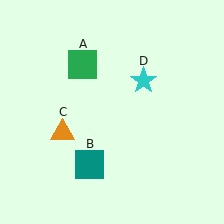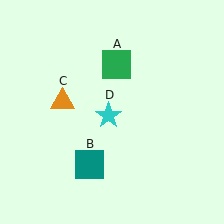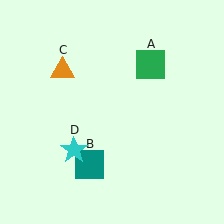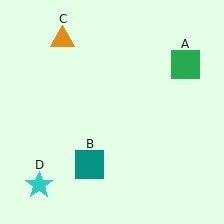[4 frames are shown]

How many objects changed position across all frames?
3 objects changed position: green square (object A), orange triangle (object C), cyan star (object D).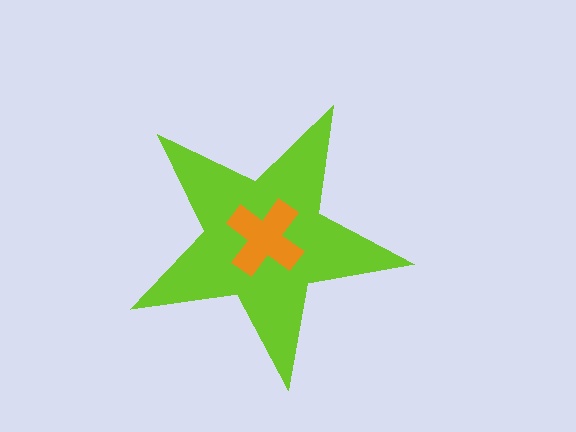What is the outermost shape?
The lime star.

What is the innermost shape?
The orange cross.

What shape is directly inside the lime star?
The orange cross.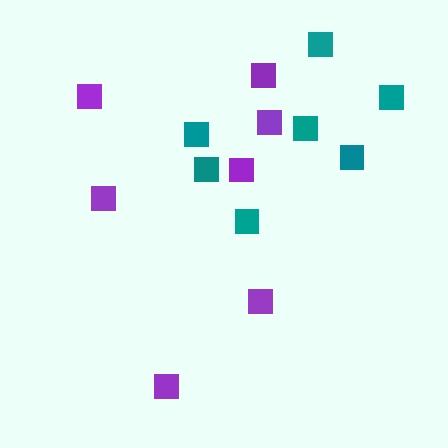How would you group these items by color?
There are 2 groups: one group of purple squares (7) and one group of teal squares (7).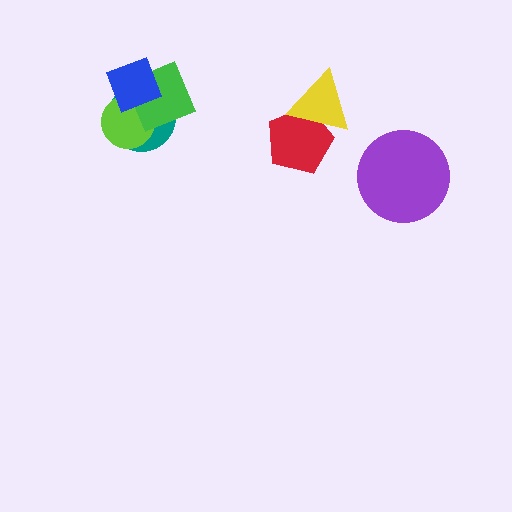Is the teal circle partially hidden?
Yes, it is partially covered by another shape.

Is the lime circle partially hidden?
Yes, it is partially covered by another shape.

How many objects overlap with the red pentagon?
1 object overlaps with the red pentagon.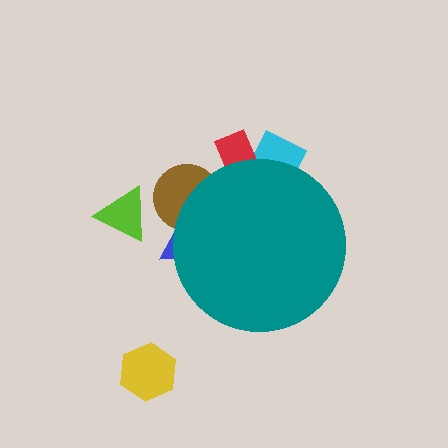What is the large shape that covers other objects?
A teal circle.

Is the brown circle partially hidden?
Yes, the brown circle is partially hidden behind the teal circle.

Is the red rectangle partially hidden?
Yes, the red rectangle is partially hidden behind the teal circle.